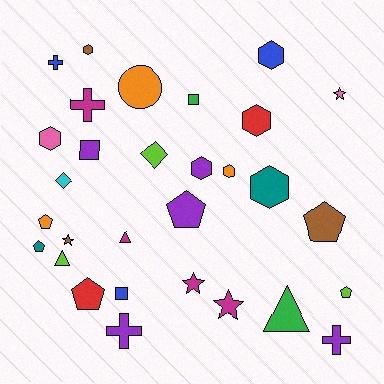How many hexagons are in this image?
There are 7 hexagons.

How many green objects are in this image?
There are 2 green objects.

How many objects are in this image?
There are 30 objects.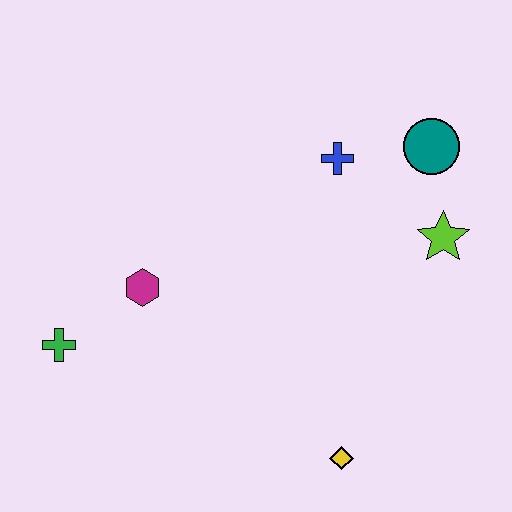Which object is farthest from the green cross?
The teal circle is farthest from the green cross.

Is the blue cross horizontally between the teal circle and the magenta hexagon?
Yes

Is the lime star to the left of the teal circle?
No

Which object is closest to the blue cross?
The teal circle is closest to the blue cross.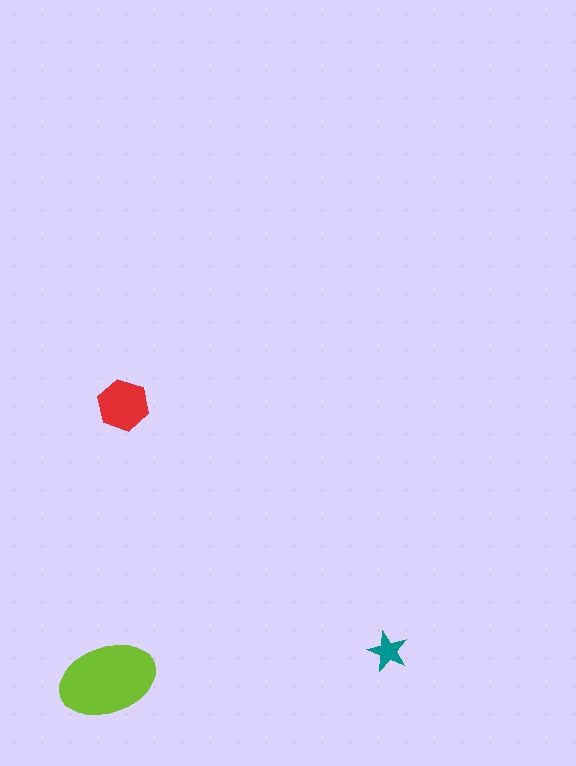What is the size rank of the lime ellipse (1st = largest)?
1st.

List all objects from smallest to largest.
The teal star, the red hexagon, the lime ellipse.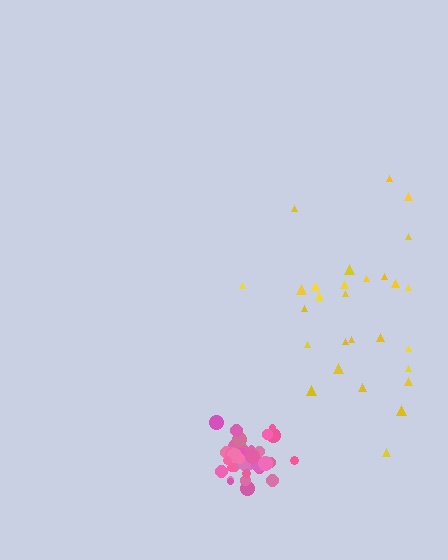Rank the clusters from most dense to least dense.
pink, yellow.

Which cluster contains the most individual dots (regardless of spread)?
Pink (35).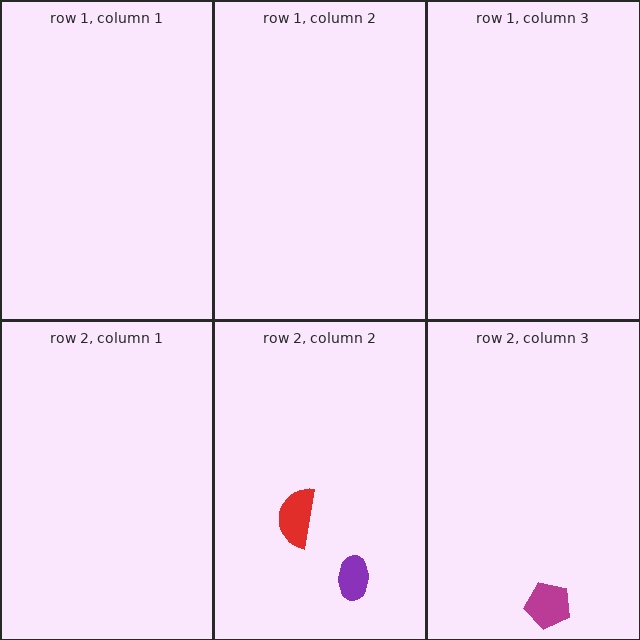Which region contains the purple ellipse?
The row 2, column 2 region.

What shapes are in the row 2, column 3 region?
The magenta pentagon.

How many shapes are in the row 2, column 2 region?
2.